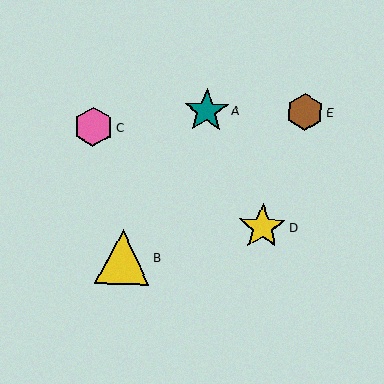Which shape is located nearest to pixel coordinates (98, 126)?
The pink hexagon (labeled C) at (93, 127) is nearest to that location.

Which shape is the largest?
The yellow triangle (labeled B) is the largest.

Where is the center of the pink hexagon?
The center of the pink hexagon is at (93, 127).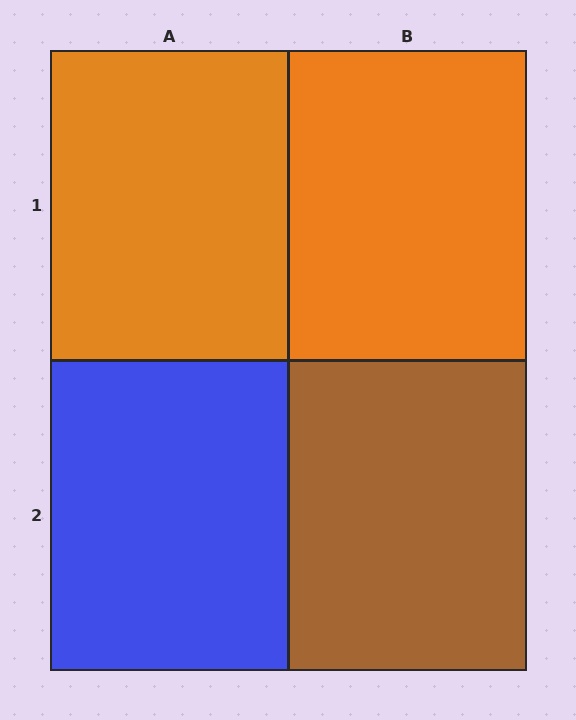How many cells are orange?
2 cells are orange.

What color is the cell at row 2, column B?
Brown.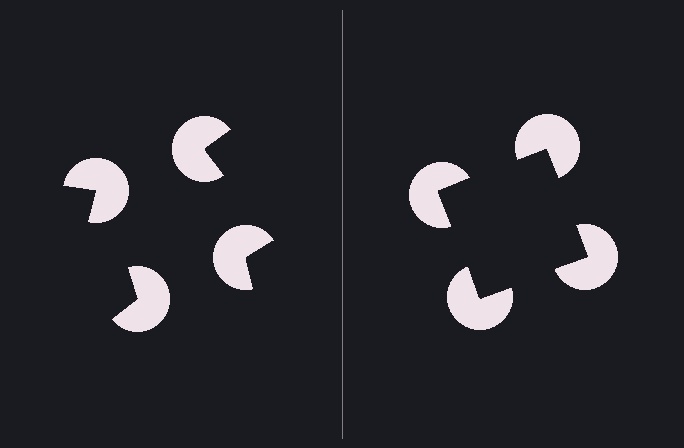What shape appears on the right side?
An illusory square.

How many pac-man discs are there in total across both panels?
8 — 4 on each side.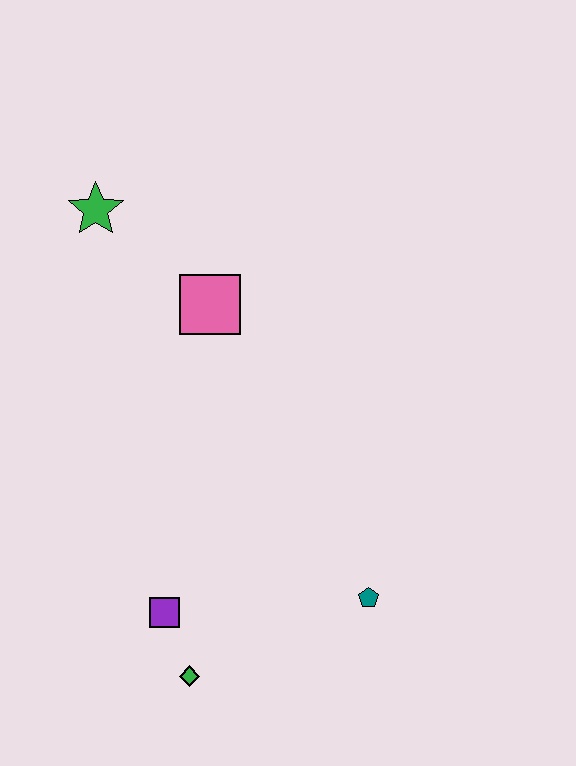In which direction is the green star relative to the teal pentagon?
The green star is above the teal pentagon.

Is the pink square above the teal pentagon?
Yes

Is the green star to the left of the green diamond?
Yes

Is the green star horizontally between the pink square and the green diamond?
No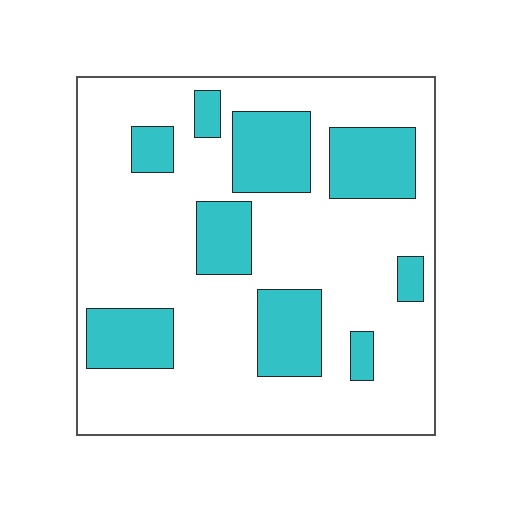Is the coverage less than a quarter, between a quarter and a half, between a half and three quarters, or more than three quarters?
Between a quarter and a half.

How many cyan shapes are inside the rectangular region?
9.